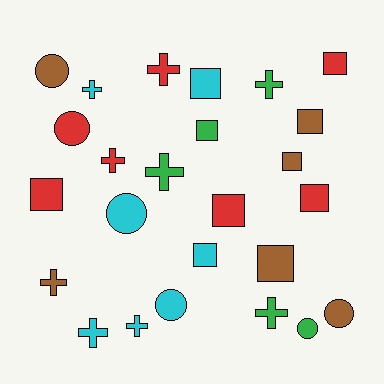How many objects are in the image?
There are 25 objects.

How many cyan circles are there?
There are 2 cyan circles.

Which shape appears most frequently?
Square, with 10 objects.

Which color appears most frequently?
Red, with 7 objects.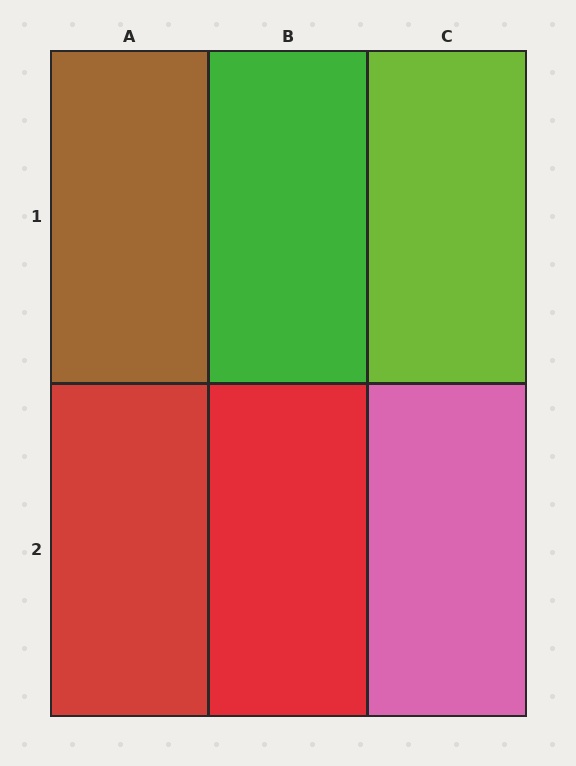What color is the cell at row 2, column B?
Red.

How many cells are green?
1 cell is green.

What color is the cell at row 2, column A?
Red.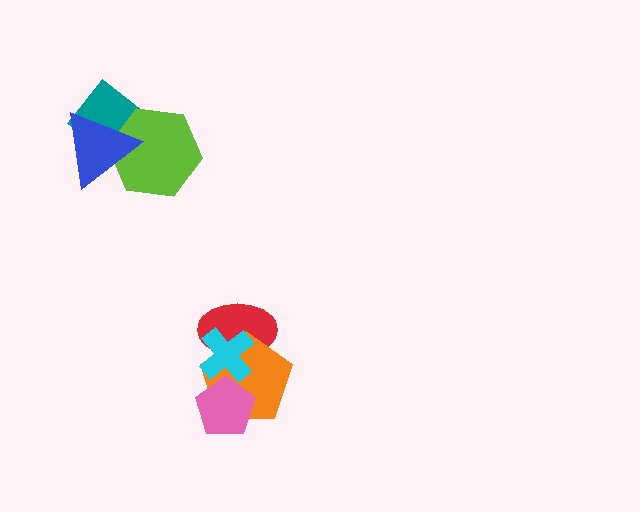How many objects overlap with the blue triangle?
2 objects overlap with the blue triangle.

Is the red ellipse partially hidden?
Yes, it is partially covered by another shape.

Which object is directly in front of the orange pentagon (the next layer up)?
The pink pentagon is directly in front of the orange pentagon.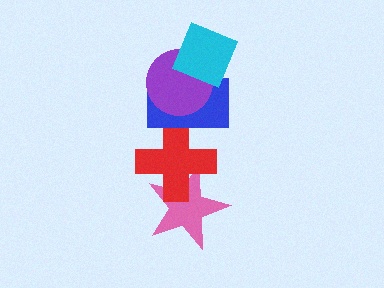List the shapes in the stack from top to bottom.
From top to bottom: the cyan diamond, the purple circle, the blue rectangle, the red cross, the pink star.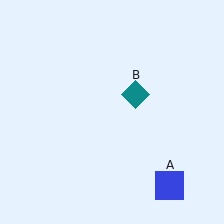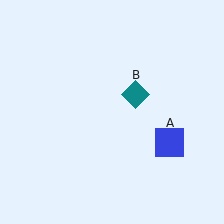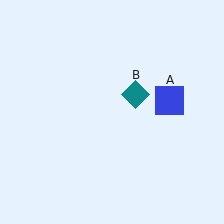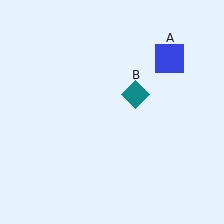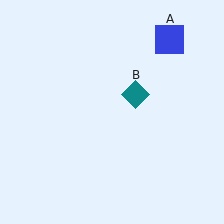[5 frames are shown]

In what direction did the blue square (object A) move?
The blue square (object A) moved up.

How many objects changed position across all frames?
1 object changed position: blue square (object A).